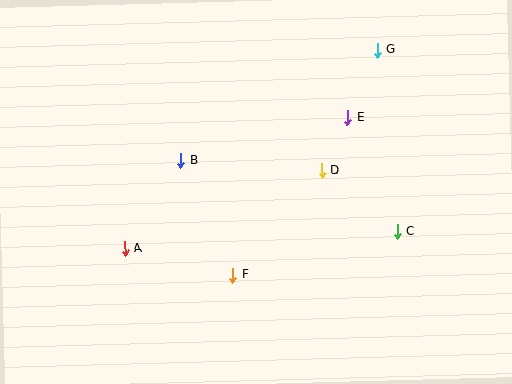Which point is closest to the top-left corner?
Point B is closest to the top-left corner.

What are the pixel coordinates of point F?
Point F is at (233, 275).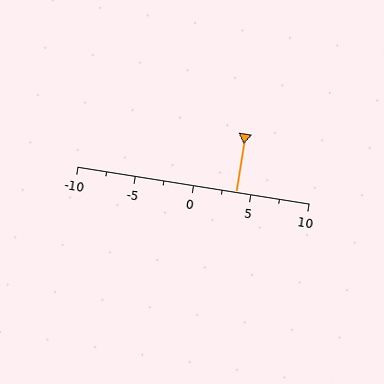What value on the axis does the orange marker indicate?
The marker indicates approximately 3.8.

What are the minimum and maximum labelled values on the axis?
The axis runs from -10 to 10.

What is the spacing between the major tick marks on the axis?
The major ticks are spaced 5 apart.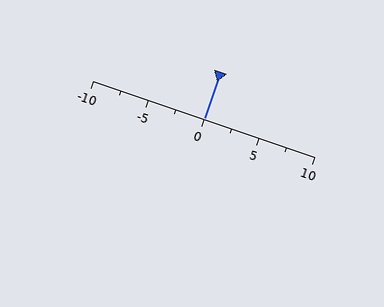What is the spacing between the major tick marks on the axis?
The major ticks are spaced 5 apart.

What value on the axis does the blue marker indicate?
The marker indicates approximately 0.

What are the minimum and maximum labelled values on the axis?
The axis runs from -10 to 10.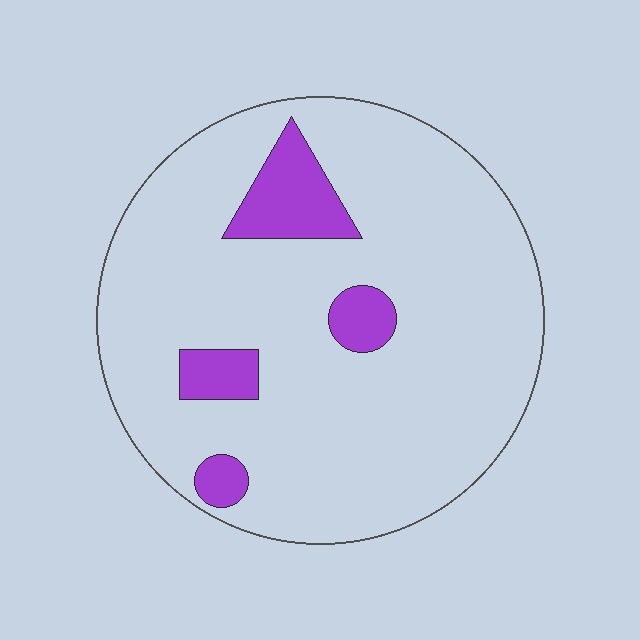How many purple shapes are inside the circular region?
4.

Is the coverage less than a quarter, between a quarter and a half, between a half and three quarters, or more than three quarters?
Less than a quarter.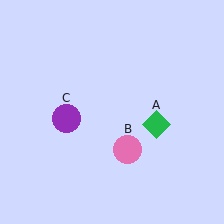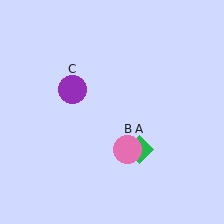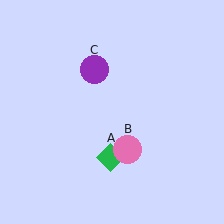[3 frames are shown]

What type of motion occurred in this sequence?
The green diamond (object A), purple circle (object C) rotated clockwise around the center of the scene.